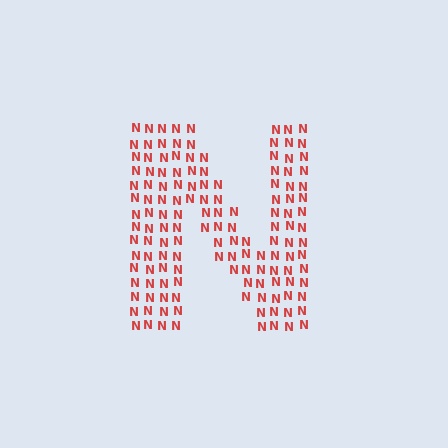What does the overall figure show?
The overall figure shows the letter N.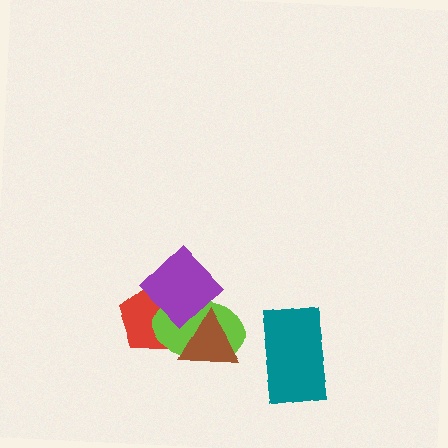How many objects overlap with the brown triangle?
3 objects overlap with the brown triangle.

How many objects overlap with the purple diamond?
3 objects overlap with the purple diamond.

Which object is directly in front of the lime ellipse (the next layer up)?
The purple diamond is directly in front of the lime ellipse.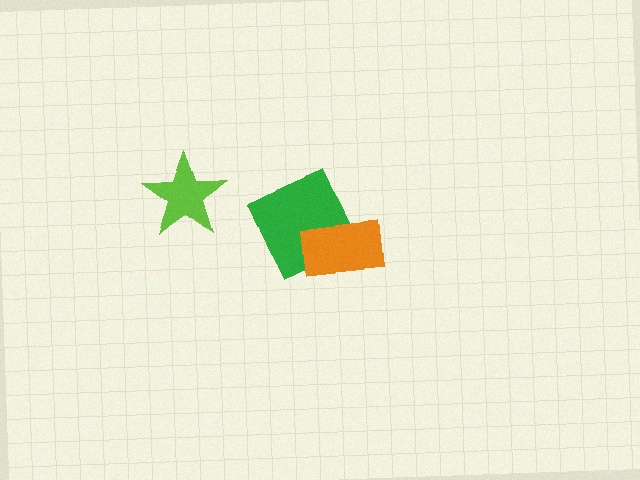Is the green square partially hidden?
Yes, it is partially covered by another shape.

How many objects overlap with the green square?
1 object overlaps with the green square.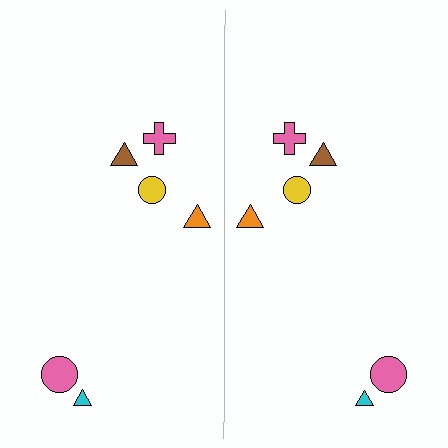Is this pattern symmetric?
Yes, this pattern has bilateral (reflection) symmetry.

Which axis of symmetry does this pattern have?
The pattern has a vertical axis of symmetry running through the center of the image.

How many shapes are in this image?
There are 12 shapes in this image.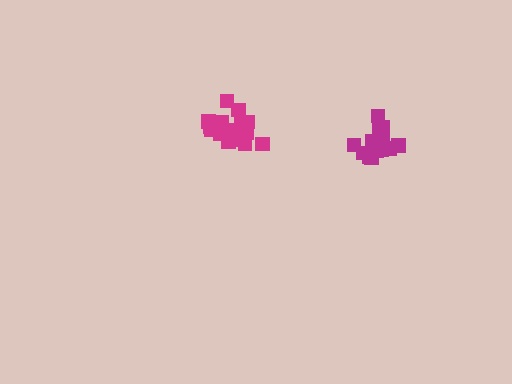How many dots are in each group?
Group 1: 21 dots, Group 2: 16 dots (37 total).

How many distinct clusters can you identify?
There are 2 distinct clusters.